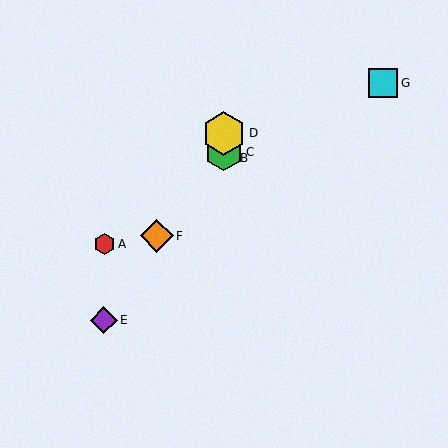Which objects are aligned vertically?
Objects B, C, D are aligned vertically.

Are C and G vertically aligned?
No, C is at x≈224 and G is at x≈383.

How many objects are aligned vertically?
3 objects (B, C, D) are aligned vertically.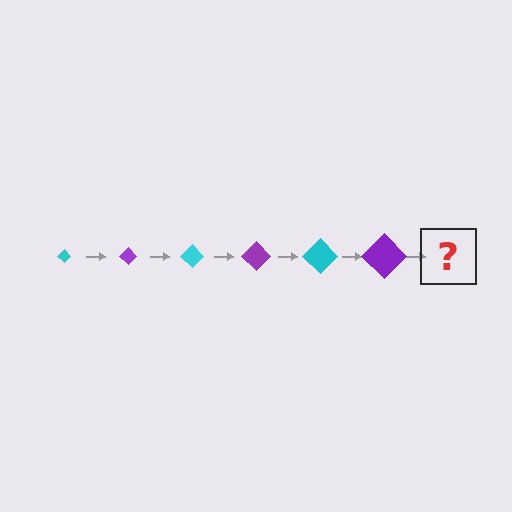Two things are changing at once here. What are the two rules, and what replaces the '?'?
The two rules are that the diamond grows larger each step and the color cycles through cyan and purple. The '?' should be a cyan diamond, larger than the previous one.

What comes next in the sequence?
The next element should be a cyan diamond, larger than the previous one.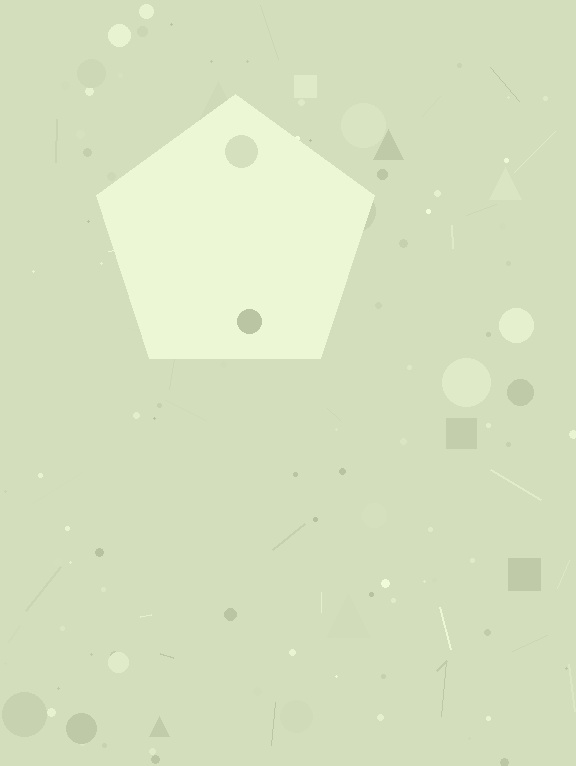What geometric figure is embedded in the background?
A pentagon is embedded in the background.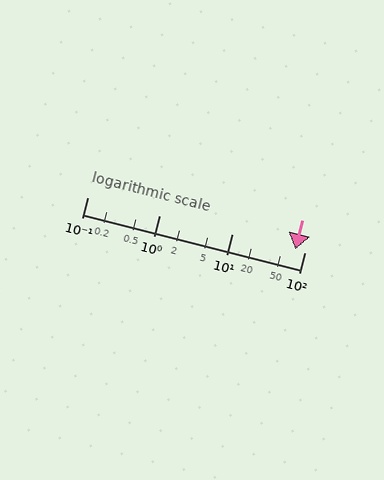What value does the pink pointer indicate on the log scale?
The pointer indicates approximately 75.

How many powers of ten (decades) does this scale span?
The scale spans 3 decades, from 0.1 to 100.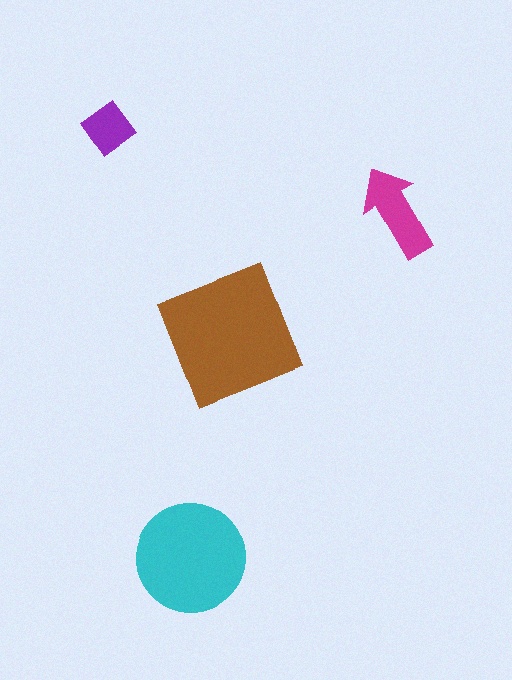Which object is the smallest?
The purple diamond.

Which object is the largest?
The brown square.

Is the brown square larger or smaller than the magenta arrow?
Larger.